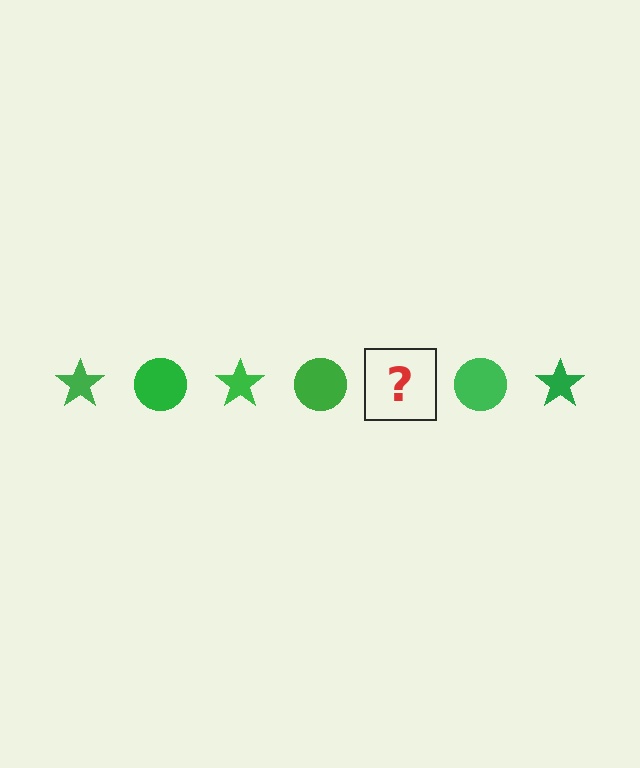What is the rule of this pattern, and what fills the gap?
The rule is that the pattern cycles through star, circle shapes in green. The gap should be filled with a green star.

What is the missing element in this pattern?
The missing element is a green star.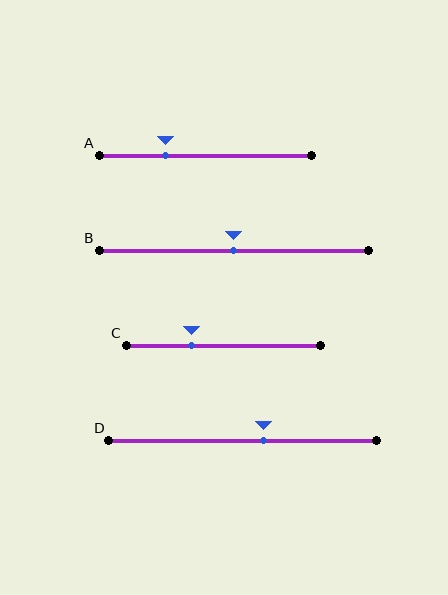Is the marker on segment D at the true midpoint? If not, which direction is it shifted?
No, the marker on segment D is shifted to the right by about 8% of the segment length.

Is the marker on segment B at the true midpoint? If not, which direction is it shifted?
Yes, the marker on segment B is at the true midpoint.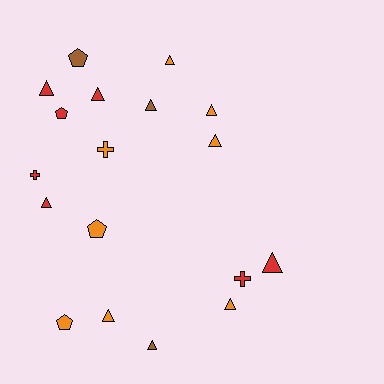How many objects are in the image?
There are 18 objects.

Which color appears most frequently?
Orange, with 8 objects.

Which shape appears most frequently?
Triangle, with 11 objects.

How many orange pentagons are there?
There are 2 orange pentagons.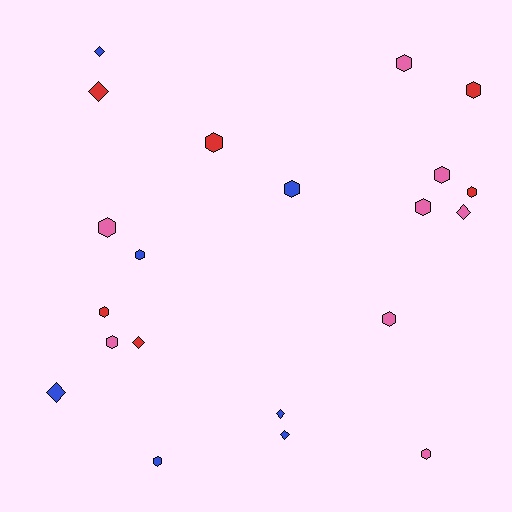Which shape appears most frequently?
Hexagon, with 14 objects.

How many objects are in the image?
There are 21 objects.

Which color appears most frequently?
Pink, with 8 objects.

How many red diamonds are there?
There are 2 red diamonds.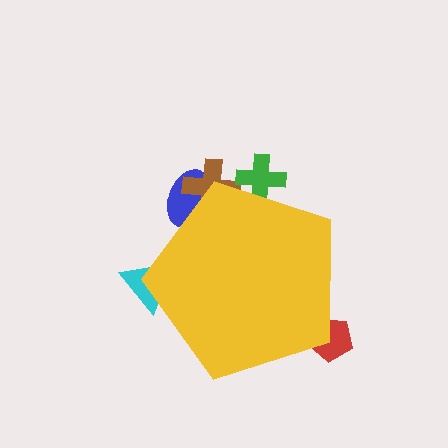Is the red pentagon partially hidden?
Yes, the red pentagon is partially hidden behind the yellow pentagon.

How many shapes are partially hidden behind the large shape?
5 shapes are partially hidden.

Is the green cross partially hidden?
Yes, the green cross is partially hidden behind the yellow pentagon.